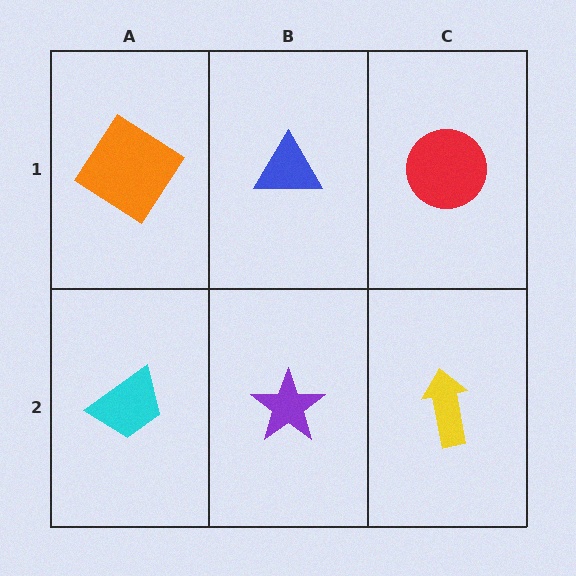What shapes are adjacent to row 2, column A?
An orange diamond (row 1, column A), a purple star (row 2, column B).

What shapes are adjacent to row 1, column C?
A yellow arrow (row 2, column C), a blue triangle (row 1, column B).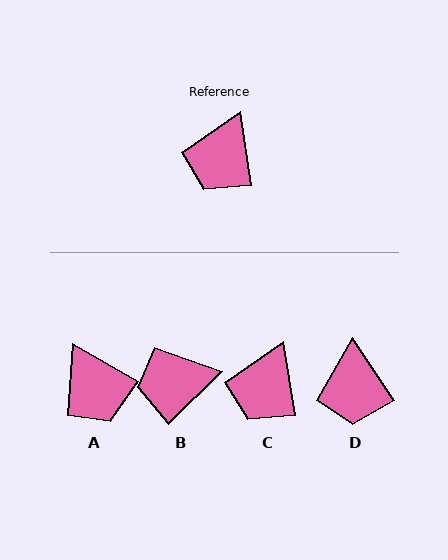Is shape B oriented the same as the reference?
No, it is off by about 54 degrees.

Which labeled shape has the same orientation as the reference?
C.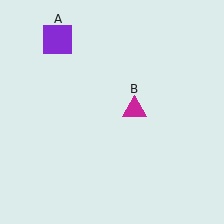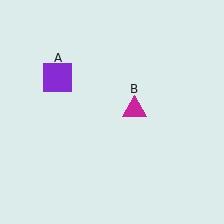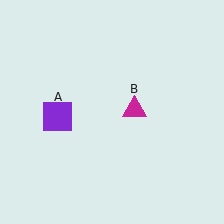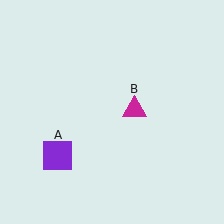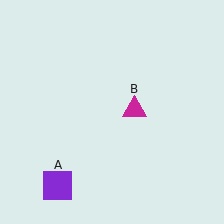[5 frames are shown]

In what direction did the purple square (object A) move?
The purple square (object A) moved down.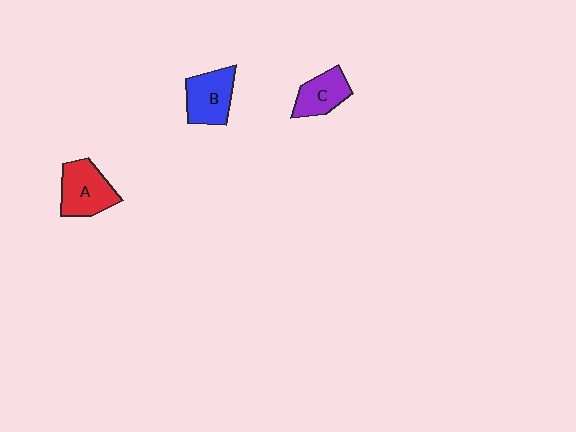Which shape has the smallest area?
Shape C (purple).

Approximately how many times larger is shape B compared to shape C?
Approximately 1.2 times.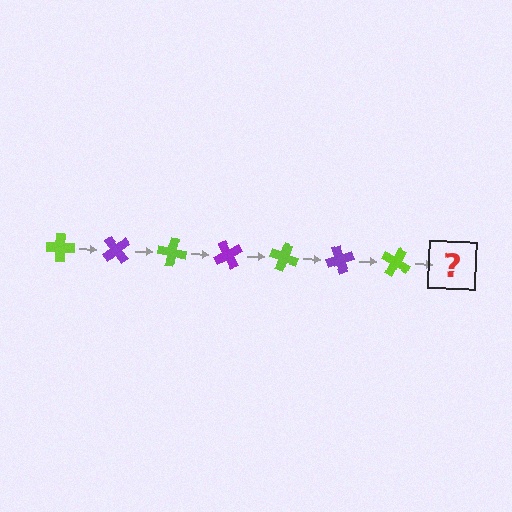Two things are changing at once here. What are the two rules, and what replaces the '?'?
The two rules are that it rotates 50 degrees each step and the color cycles through lime and purple. The '?' should be a purple cross, rotated 350 degrees from the start.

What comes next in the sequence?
The next element should be a purple cross, rotated 350 degrees from the start.